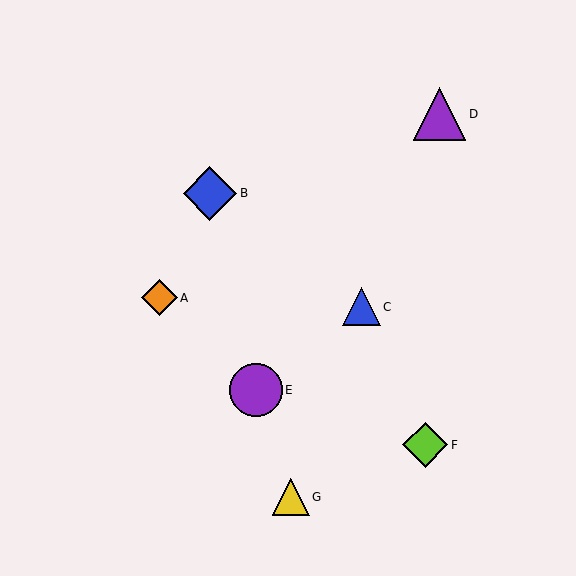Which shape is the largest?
The blue diamond (labeled B) is the largest.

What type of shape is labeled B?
Shape B is a blue diamond.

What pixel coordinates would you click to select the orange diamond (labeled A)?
Click at (159, 298) to select the orange diamond A.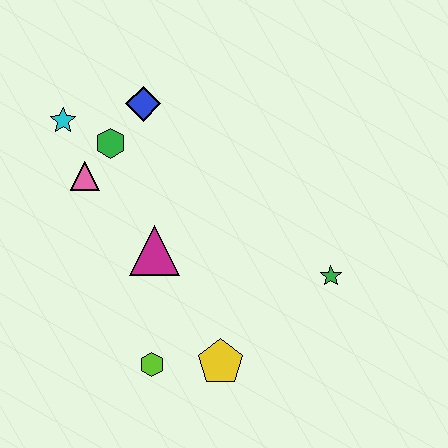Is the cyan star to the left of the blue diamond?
Yes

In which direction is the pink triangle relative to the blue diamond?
The pink triangle is below the blue diamond.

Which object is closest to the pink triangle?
The green hexagon is closest to the pink triangle.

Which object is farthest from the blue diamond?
The yellow pentagon is farthest from the blue diamond.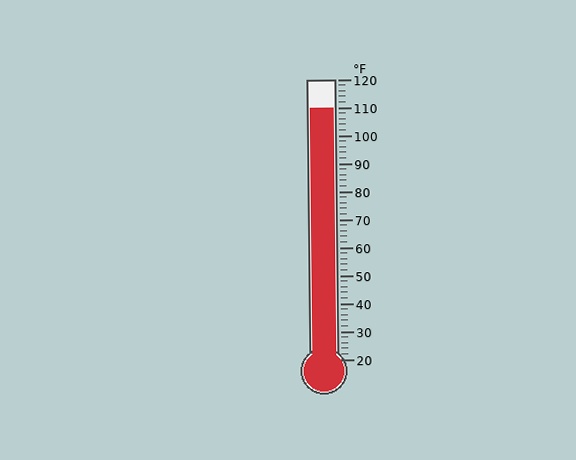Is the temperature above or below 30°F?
The temperature is above 30°F.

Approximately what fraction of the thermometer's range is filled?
The thermometer is filled to approximately 90% of its range.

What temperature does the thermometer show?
The thermometer shows approximately 110°F.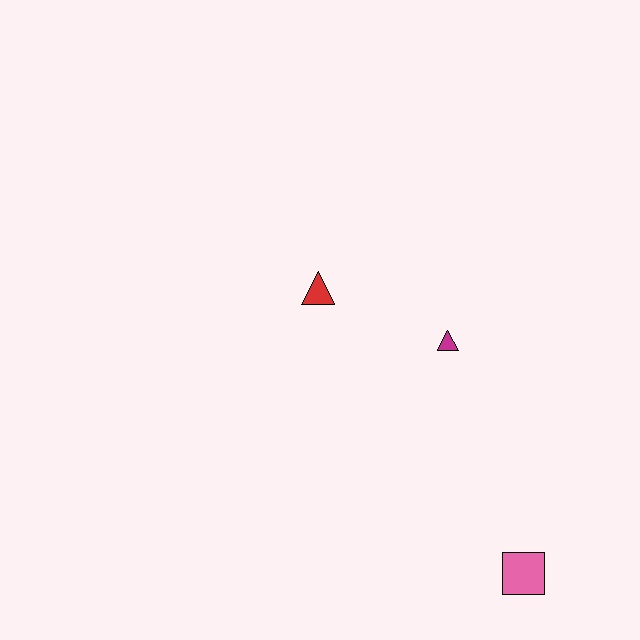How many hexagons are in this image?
There are no hexagons.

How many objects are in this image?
There are 3 objects.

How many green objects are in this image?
There are no green objects.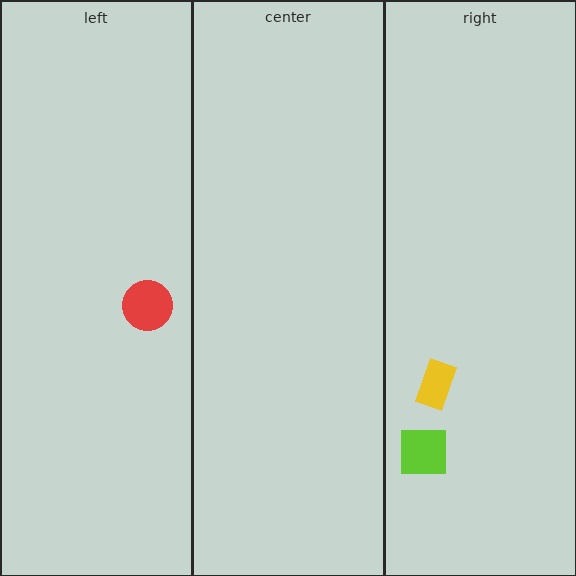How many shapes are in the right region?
2.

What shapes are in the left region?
The red circle.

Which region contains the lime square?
The right region.